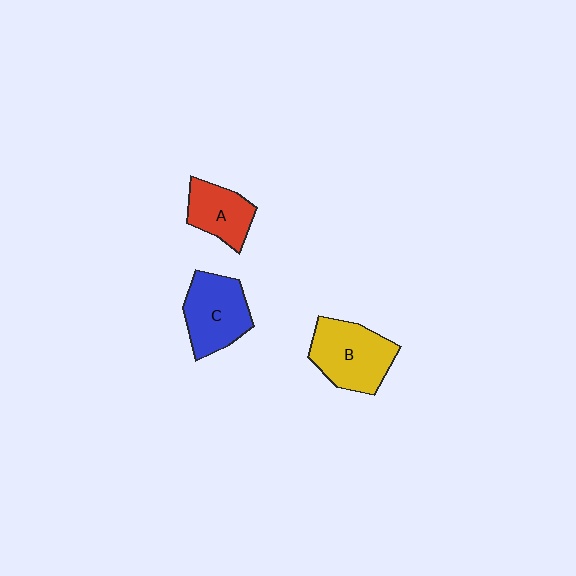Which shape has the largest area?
Shape B (yellow).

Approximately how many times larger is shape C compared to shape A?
Approximately 1.4 times.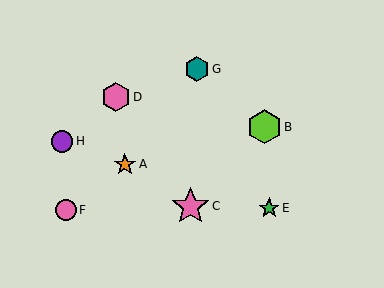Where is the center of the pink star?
The center of the pink star is at (190, 206).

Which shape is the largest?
The pink star (labeled C) is the largest.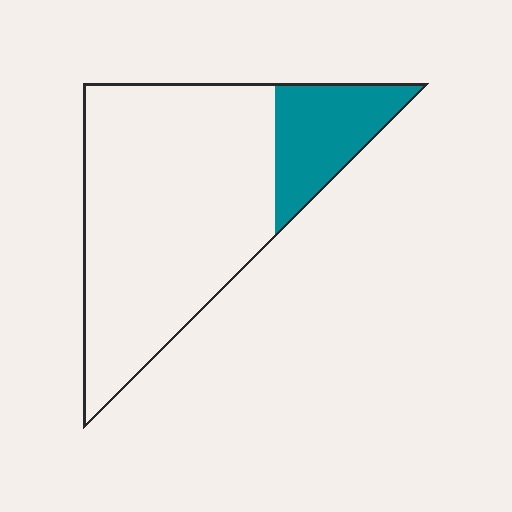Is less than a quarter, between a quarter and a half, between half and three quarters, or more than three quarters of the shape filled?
Less than a quarter.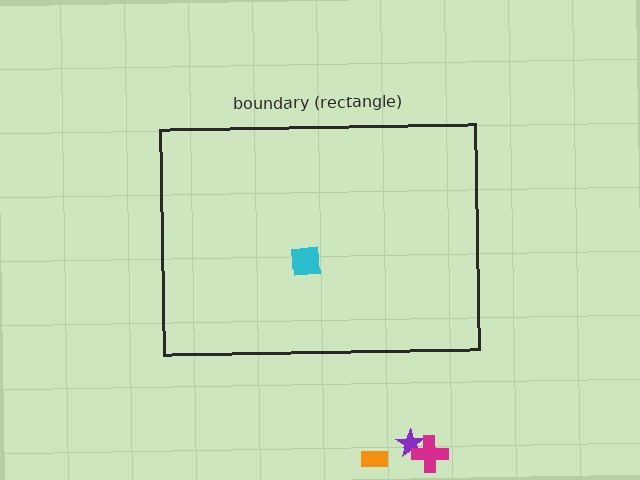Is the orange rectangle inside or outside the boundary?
Outside.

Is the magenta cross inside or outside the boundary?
Outside.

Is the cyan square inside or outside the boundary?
Inside.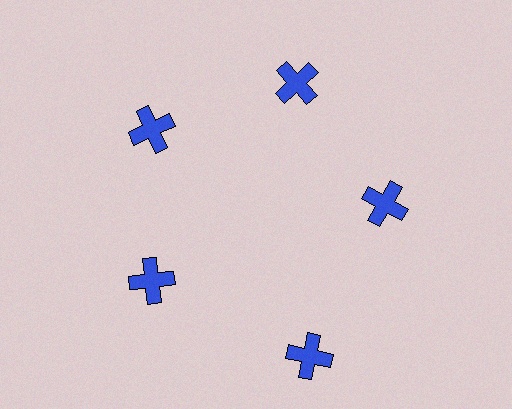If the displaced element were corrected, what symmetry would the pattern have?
It would have 5-fold rotational symmetry — the pattern would map onto itself every 72 degrees.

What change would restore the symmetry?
The symmetry would be restored by moving it inward, back onto the ring so that all 5 crosses sit at equal angles and equal distance from the center.